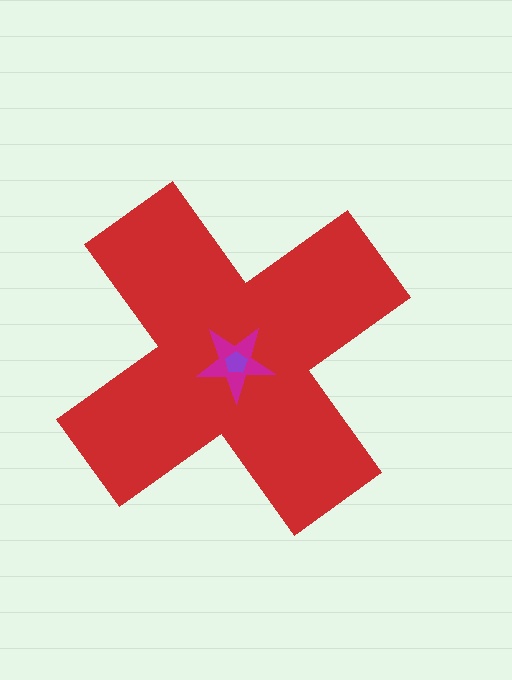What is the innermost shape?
The purple pentagon.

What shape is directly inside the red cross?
The magenta star.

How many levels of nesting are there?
3.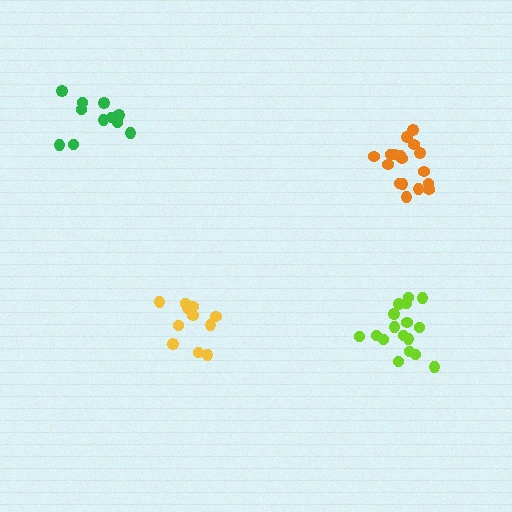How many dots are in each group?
Group 1: 11 dots, Group 2: 17 dots, Group 3: 17 dots, Group 4: 11 dots (56 total).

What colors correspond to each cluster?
The clusters are colored: yellow, orange, lime, green.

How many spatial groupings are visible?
There are 4 spatial groupings.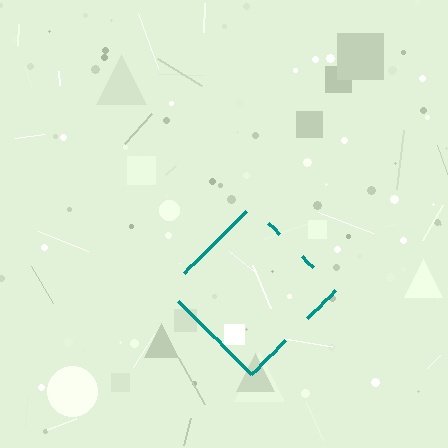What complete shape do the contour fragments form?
The contour fragments form a diamond.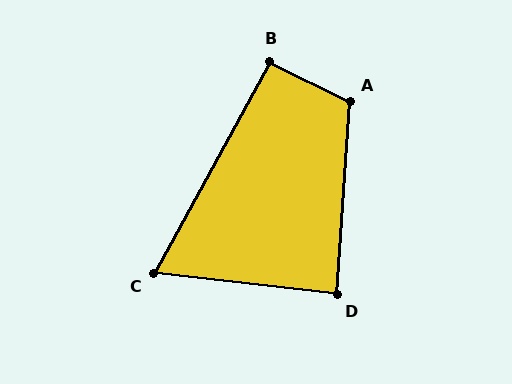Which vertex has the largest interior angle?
A, at approximately 112 degrees.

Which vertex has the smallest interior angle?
C, at approximately 68 degrees.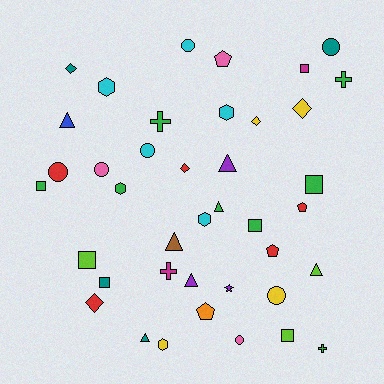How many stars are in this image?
There is 1 star.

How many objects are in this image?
There are 40 objects.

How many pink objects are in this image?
There are 3 pink objects.